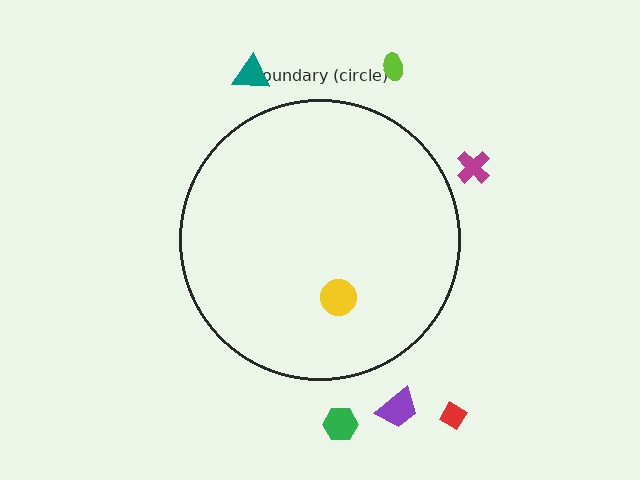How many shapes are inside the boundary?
1 inside, 6 outside.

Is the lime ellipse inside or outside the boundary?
Outside.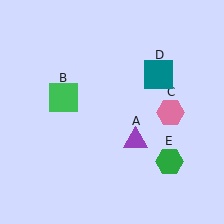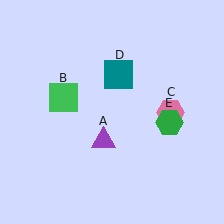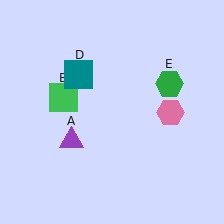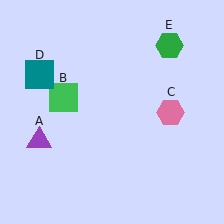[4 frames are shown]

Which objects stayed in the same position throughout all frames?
Green square (object B) and pink hexagon (object C) remained stationary.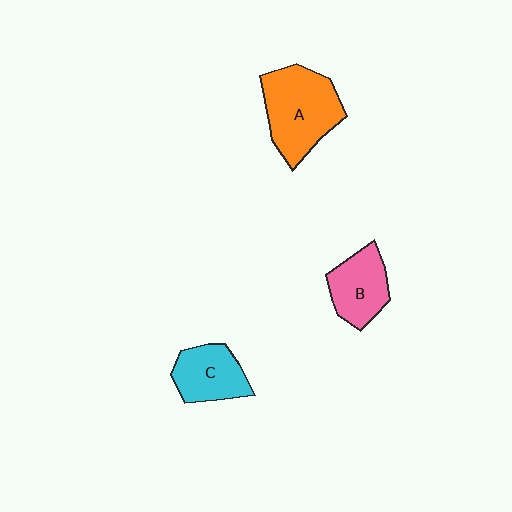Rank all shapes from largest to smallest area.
From largest to smallest: A (orange), B (pink), C (cyan).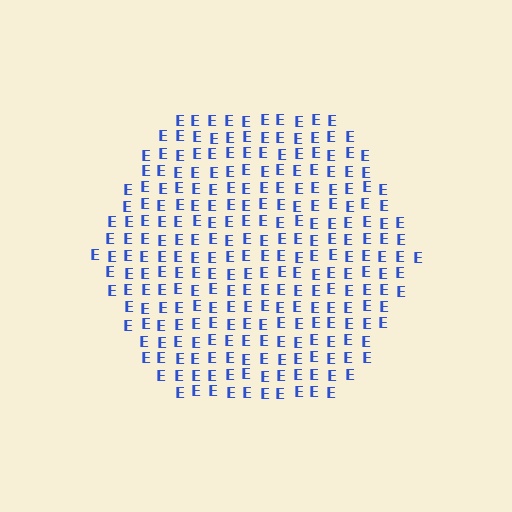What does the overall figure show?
The overall figure shows a hexagon.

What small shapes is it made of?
It is made of small letter E's.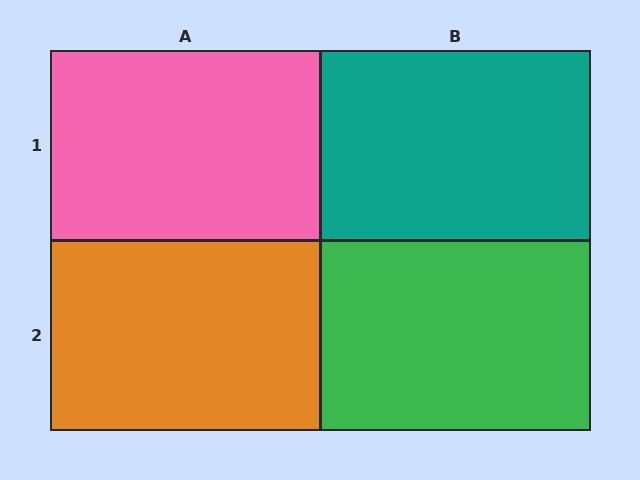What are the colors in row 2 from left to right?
Orange, green.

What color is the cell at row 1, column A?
Pink.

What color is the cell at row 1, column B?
Teal.